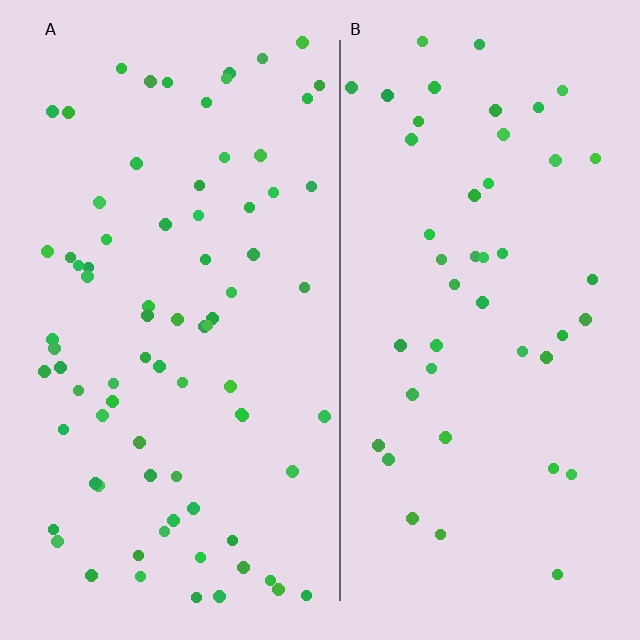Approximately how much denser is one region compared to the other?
Approximately 1.7× — region A over region B.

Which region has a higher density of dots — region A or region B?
A (the left).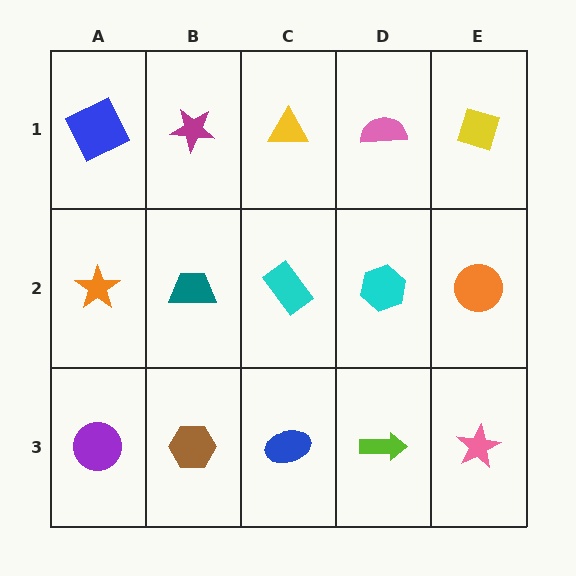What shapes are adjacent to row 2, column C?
A yellow triangle (row 1, column C), a blue ellipse (row 3, column C), a teal trapezoid (row 2, column B), a cyan hexagon (row 2, column D).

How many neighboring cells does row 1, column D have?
3.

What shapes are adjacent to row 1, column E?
An orange circle (row 2, column E), a pink semicircle (row 1, column D).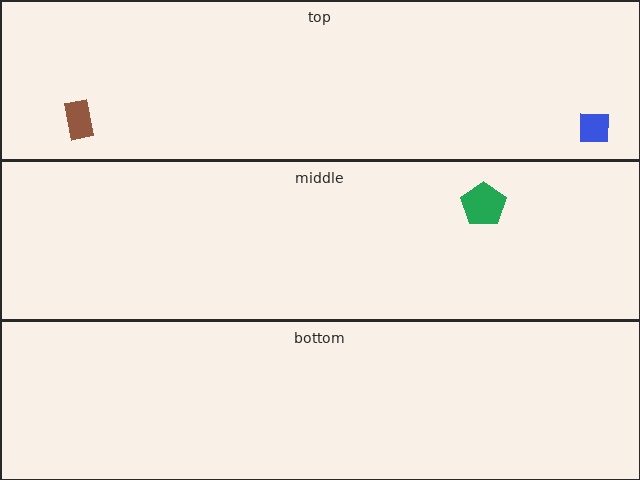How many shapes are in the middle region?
1.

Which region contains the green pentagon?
The middle region.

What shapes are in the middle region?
The green pentagon.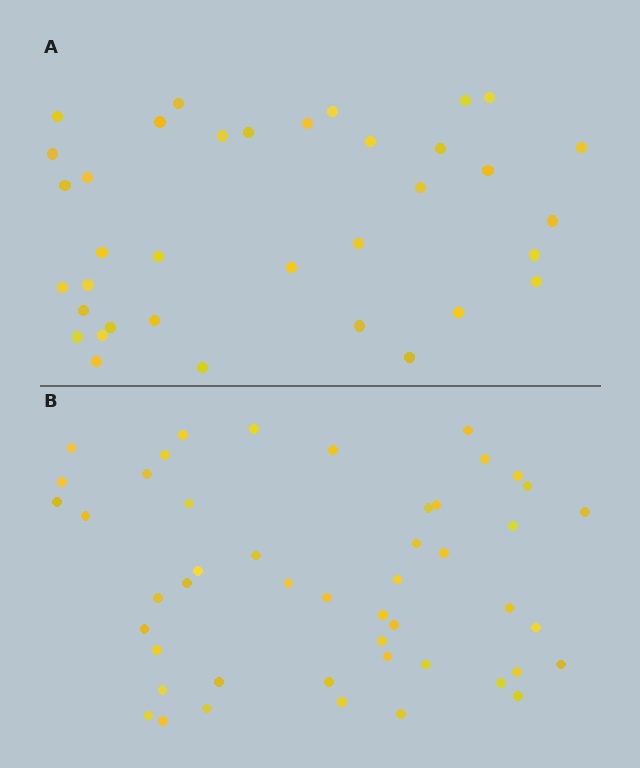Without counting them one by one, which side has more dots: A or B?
Region B (the bottom region) has more dots.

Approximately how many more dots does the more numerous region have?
Region B has roughly 12 or so more dots than region A.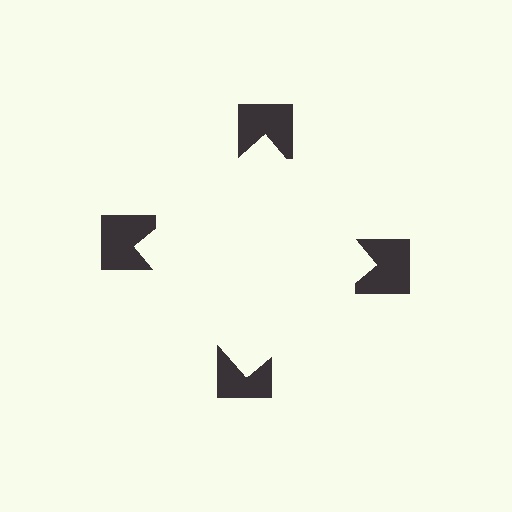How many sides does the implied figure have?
4 sides.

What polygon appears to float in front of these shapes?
An illusory square — its edges are inferred from the aligned wedge cuts in the notched squares, not physically drawn.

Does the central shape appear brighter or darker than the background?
It typically appears slightly brighter than the background, even though no actual brightness change is drawn.